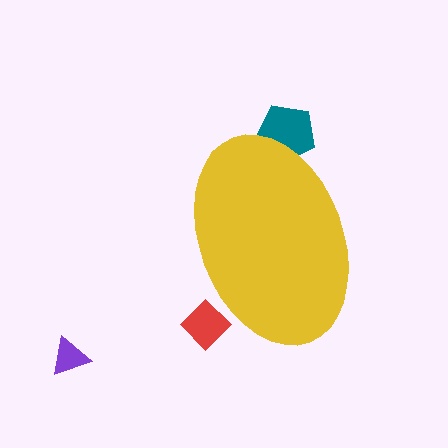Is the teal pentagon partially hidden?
Yes, the teal pentagon is partially hidden behind the yellow ellipse.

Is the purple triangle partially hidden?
No, the purple triangle is fully visible.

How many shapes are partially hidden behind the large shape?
2 shapes are partially hidden.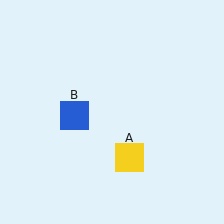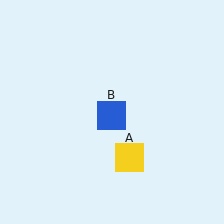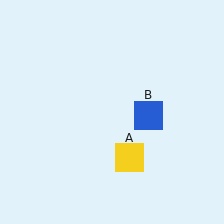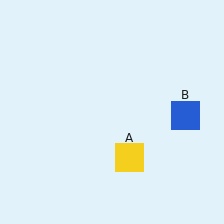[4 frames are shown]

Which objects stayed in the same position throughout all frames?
Yellow square (object A) remained stationary.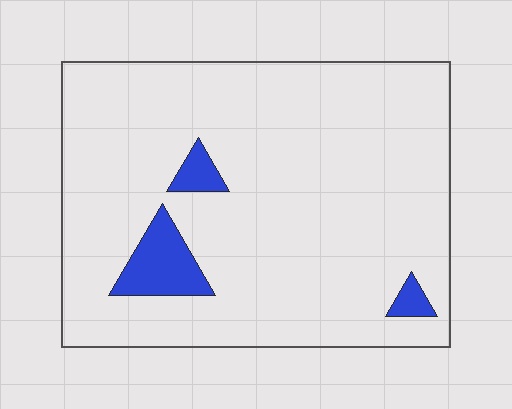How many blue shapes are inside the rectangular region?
3.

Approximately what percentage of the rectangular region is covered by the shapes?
Approximately 5%.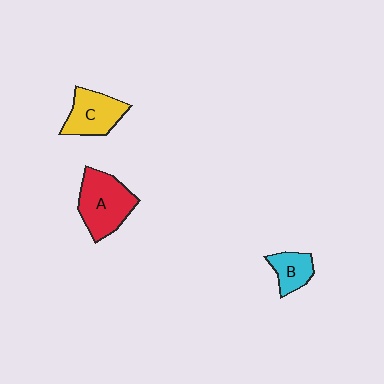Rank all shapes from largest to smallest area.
From largest to smallest: A (red), C (yellow), B (cyan).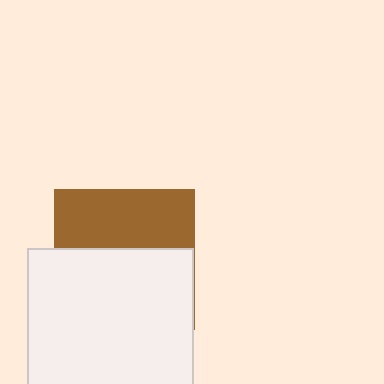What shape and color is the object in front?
The object in front is a white square.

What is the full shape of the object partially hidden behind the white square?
The partially hidden object is a brown square.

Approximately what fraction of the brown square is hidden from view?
Roughly 58% of the brown square is hidden behind the white square.